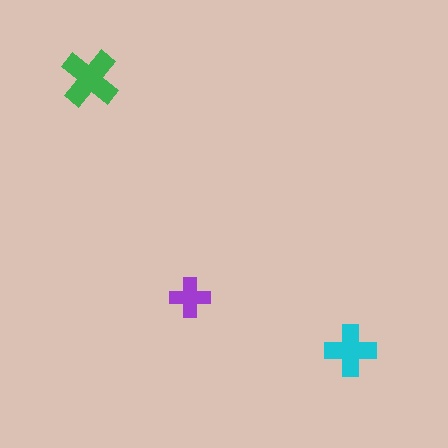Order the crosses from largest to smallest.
the green one, the cyan one, the purple one.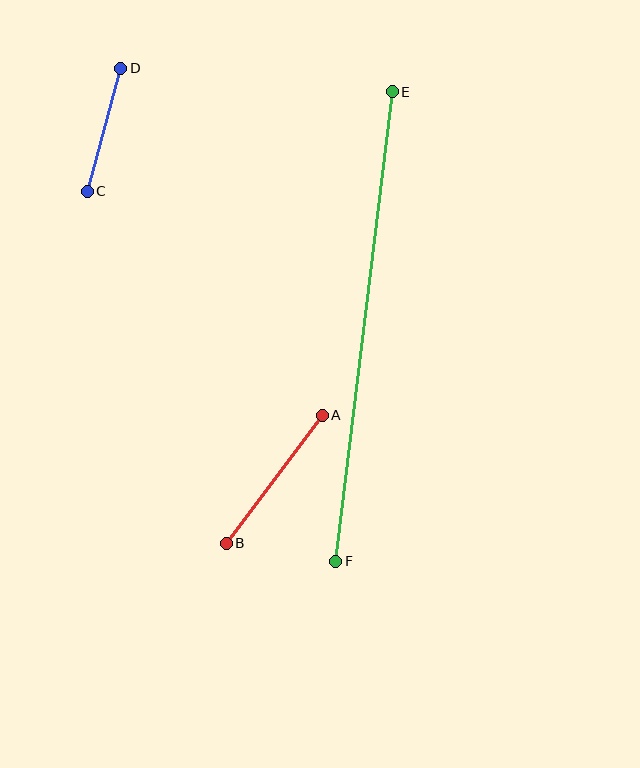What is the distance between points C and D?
The distance is approximately 128 pixels.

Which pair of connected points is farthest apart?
Points E and F are farthest apart.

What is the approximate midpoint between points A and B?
The midpoint is at approximately (274, 479) pixels.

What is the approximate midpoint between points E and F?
The midpoint is at approximately (364, 326) pixels.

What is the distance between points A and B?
The distance is approximately 160 pixels.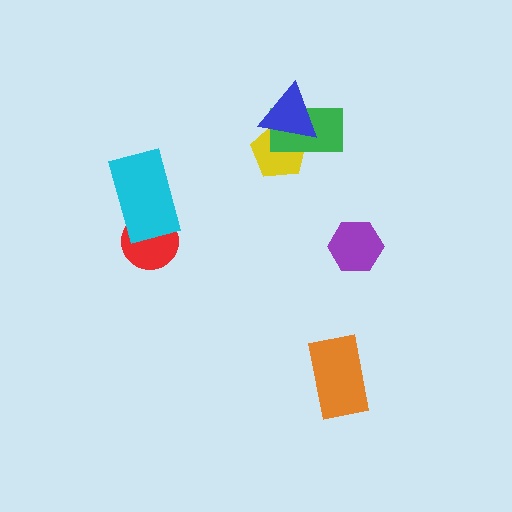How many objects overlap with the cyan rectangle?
1 object overlaps with the cyan rectangle.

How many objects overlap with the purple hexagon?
0 objects overlap with the purple hexagon.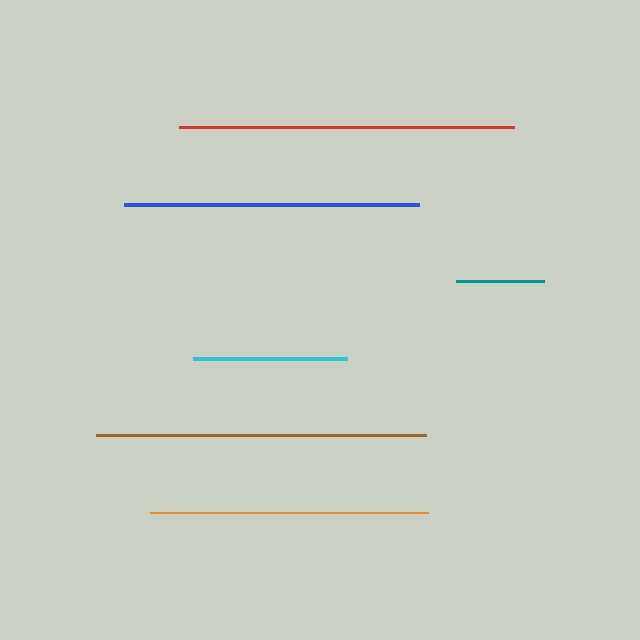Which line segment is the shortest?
The teal line is the shortest at approximately 88 pixels.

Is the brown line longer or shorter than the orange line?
The brown line is longer than the orange line.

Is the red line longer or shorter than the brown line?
The red line is longer than the brown line.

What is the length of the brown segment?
The brown segment is approximately 330 pixels long.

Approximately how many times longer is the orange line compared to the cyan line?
The orange line is approximately 1.8 times the length of the cyan line.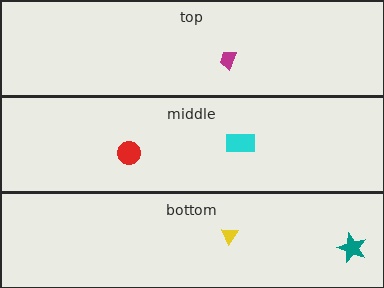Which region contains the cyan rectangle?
The middle region.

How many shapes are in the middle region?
2.